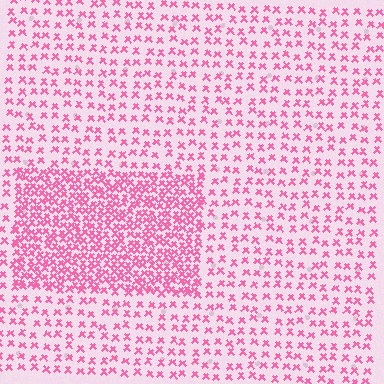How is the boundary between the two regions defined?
The boundary is defined by a change in element density (approximately 2.3x ratio). All elements are the same color, size, and shape.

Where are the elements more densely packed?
The elements are more densely packed inside the rectangle boundary.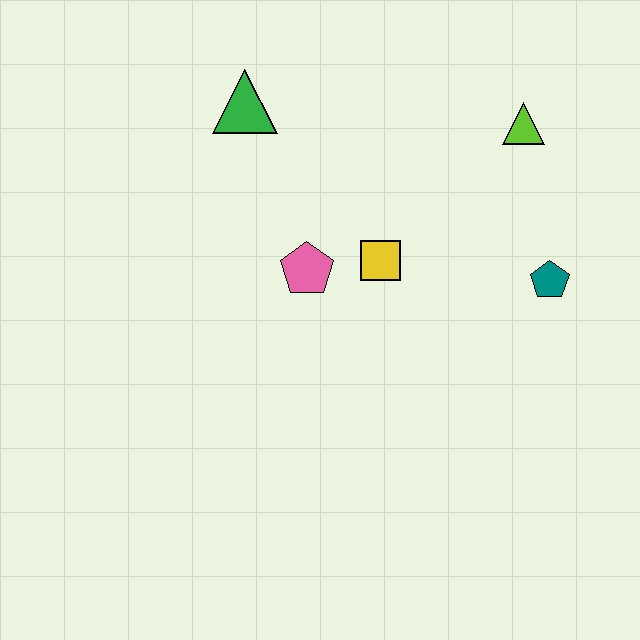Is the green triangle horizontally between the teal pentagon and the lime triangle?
No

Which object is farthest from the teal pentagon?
The green triangle is farthest from the teal pentagon.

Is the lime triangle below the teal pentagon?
No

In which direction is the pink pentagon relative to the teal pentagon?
The pink pentagon is to the left of the teal pentagon.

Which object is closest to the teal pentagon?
The lime triangle is closest to the teal pentagon.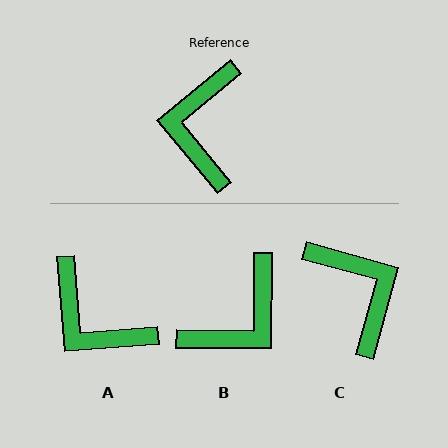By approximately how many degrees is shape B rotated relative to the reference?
Approximately 140 degrees counter-clockwise.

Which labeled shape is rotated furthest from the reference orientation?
C, about 145 degrees away.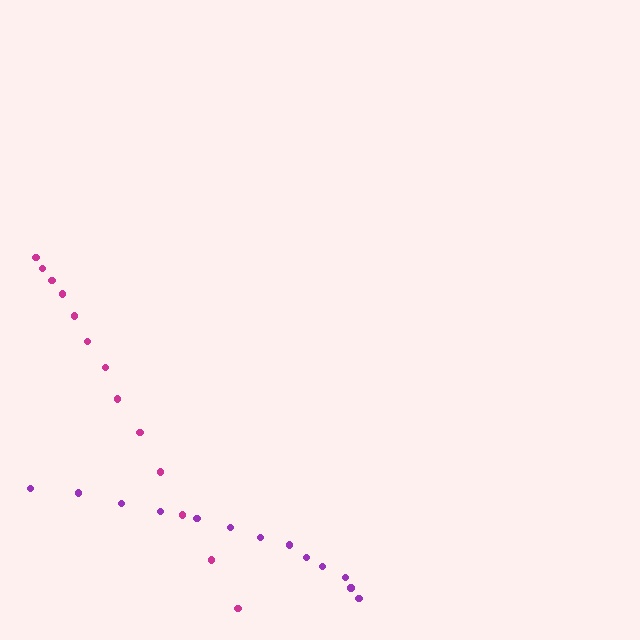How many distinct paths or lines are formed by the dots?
There are 2 distinct paths.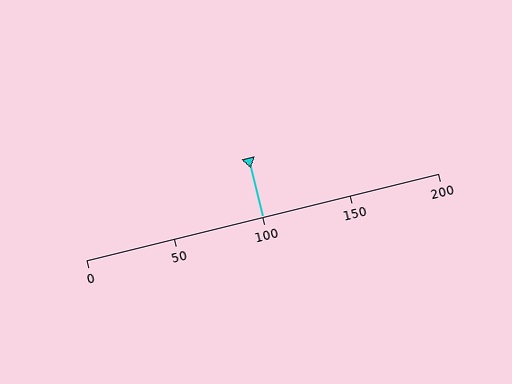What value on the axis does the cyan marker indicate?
The marker indicates approximately 100.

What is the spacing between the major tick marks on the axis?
The major ticks are spaced 50 apart.